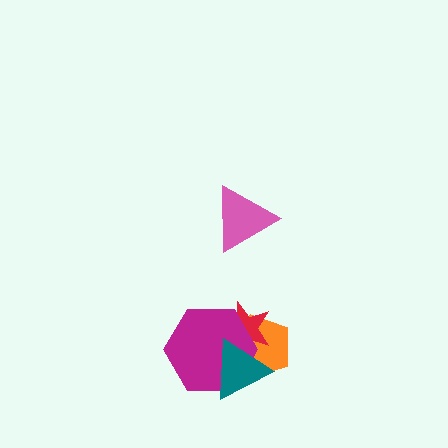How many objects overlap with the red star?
3 objects overlap with the red star.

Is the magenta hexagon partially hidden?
Yes, it is partially covered by another shape.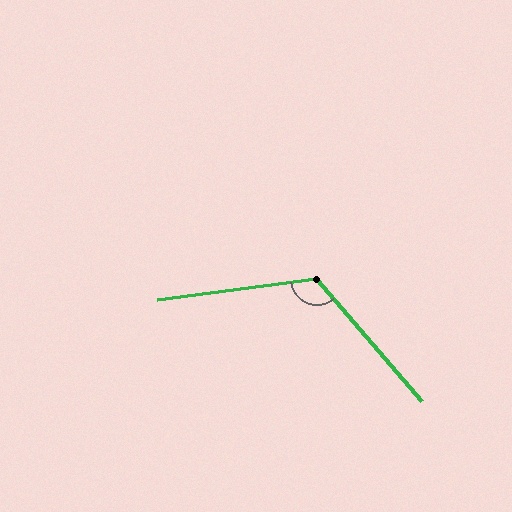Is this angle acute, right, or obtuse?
It is obtuse.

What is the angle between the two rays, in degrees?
Approximately 123 degrees.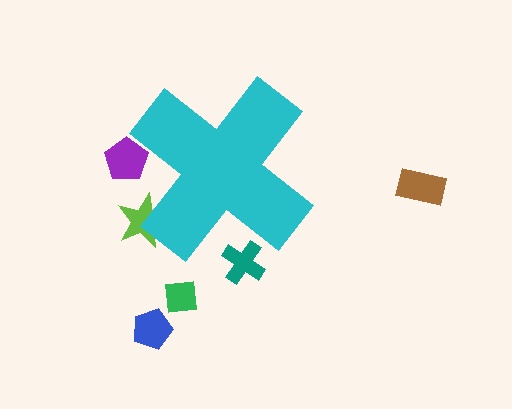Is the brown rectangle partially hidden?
No, the brown rectangle is fully visible.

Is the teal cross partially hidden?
Yes, the teal cross is partially hidden behind the cyan cross.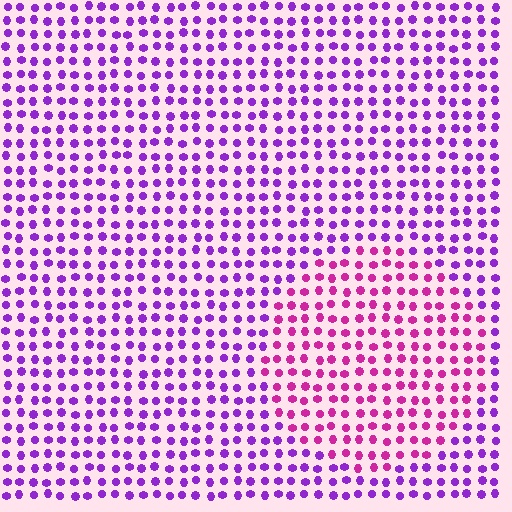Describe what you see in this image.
The image is filled with small purple elements in a uniform arrangement. A circle-shaped region is visible where the elements are tinted to a slightly different hue, forming a subtle color boundary.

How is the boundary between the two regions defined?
The boundary is defined purely by a slight shift in hue (about 39 degrees). Spacing, size, and orientation are identical on both sides.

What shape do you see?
I see a circle.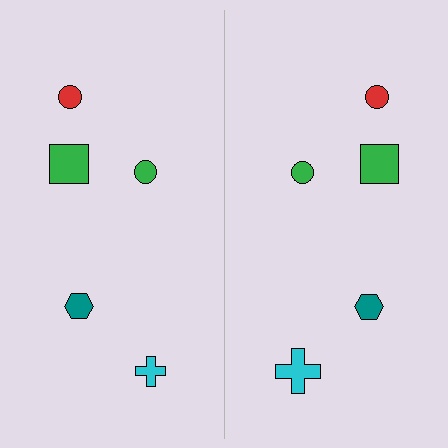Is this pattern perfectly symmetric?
No, the pattern is not perfectly symmetric. The cyan cross on the right side has a different size than its mirror counterpart.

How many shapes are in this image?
There are 10 shapes in this image.